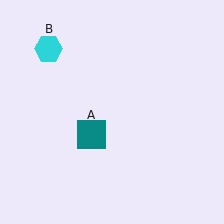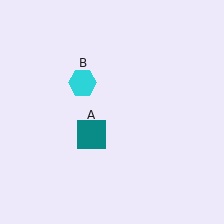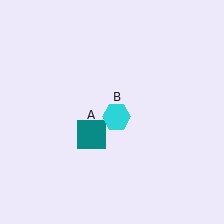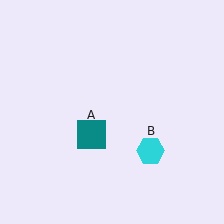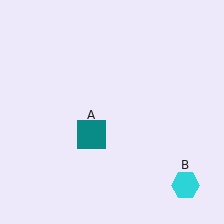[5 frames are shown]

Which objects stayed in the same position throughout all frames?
Teal square (object A) remained stationary.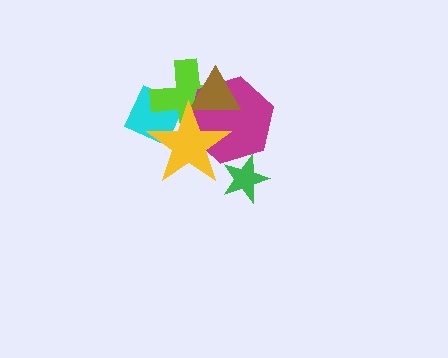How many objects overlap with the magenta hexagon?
4 objects overlap with the magenta hexagon.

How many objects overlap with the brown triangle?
3 objects overlap with the brown triangle.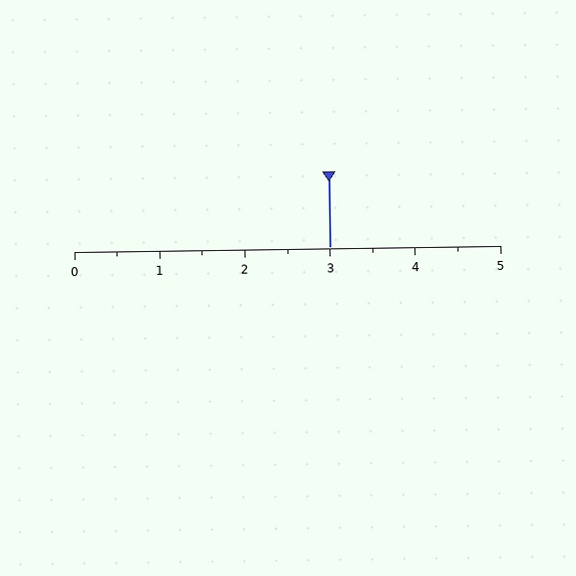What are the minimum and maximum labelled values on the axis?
The axis runs from 0 to 5.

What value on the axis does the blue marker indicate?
The marker indicates approximately 3.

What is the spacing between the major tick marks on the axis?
The major ticks are spaced 1 apart.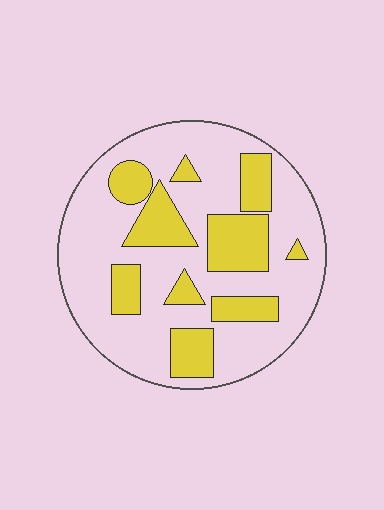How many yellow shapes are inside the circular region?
10.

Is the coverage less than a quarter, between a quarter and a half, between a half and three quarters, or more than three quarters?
Between a quarter and a half.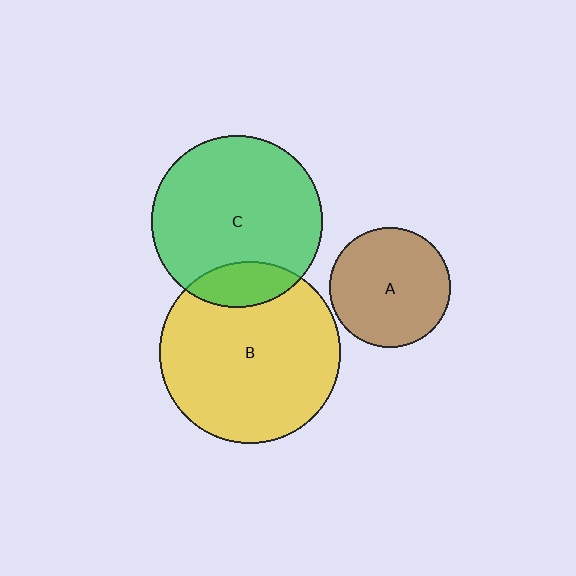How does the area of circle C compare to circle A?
Approximately 2.0 times.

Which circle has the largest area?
Circle B (yellow).